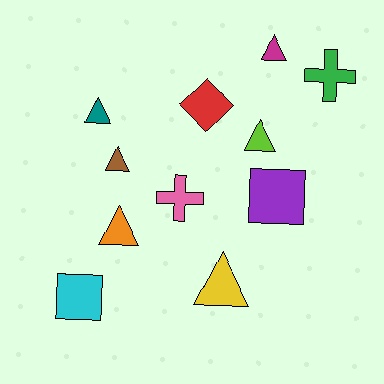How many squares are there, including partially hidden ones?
There are 2 squares.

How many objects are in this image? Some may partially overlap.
There are 11 objects.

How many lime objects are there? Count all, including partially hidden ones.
There is 1 lime object.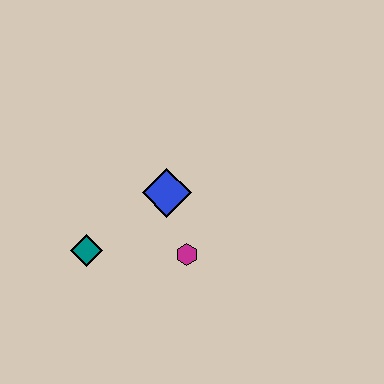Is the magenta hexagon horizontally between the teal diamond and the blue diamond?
No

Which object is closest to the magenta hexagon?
The blue diamond is closest to the magenta hexagon.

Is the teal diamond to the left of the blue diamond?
Yes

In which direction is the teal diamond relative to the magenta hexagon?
The teal diamond is to the left of the magenta hexagon.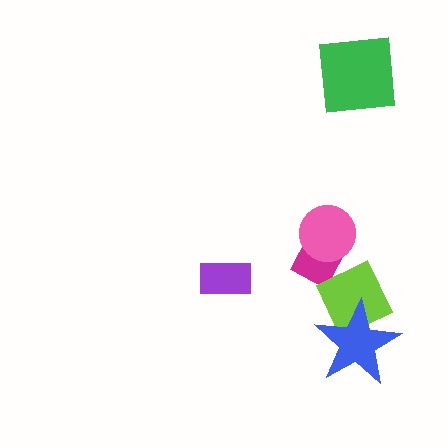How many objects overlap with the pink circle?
1 object overlaps with the pink circle.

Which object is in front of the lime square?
The blue star is in front of the lime square.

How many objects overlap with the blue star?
1 object overlaps with the blue star.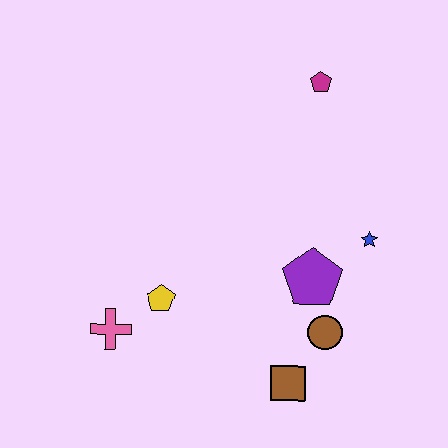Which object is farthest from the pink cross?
The magenta pentagon is farthest from the pink cross.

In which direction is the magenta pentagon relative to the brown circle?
The magenta pentagon is above the brown circle.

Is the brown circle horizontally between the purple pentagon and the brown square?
No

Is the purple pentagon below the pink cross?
No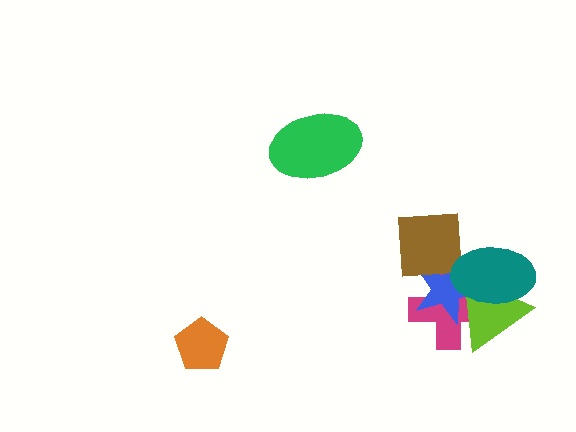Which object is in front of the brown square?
The teal ellipse is in front of the brown square.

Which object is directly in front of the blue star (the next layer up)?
The brown square is directly in front of the blue star.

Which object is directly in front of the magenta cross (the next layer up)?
The blue star is directly in front of the magenta cross.